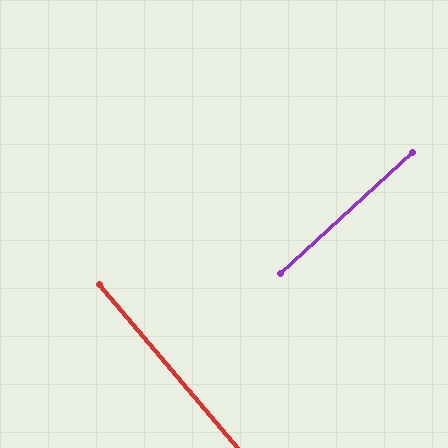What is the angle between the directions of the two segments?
Approximately 88 degrees.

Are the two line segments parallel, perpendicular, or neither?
Perpendicular — they meet at approximately 88°.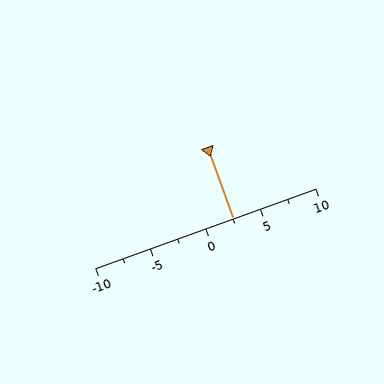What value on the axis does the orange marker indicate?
The marker indicates approximately 2.5.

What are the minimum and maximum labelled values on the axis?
The axis runs from -10 to 10.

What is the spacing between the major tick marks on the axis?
The major ticks are spaced 5 apart.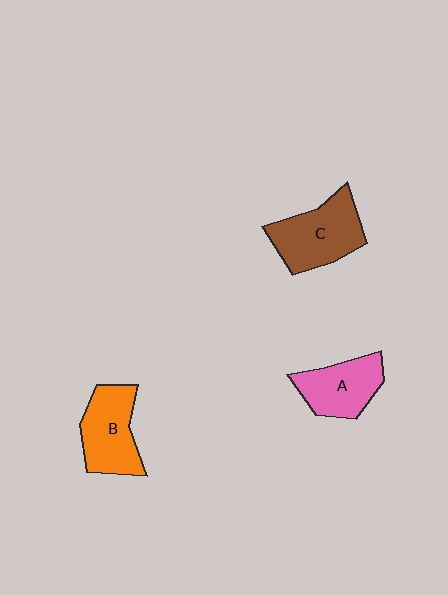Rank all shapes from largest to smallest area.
From largest to smallest: C (brown), B (orange), A (pink).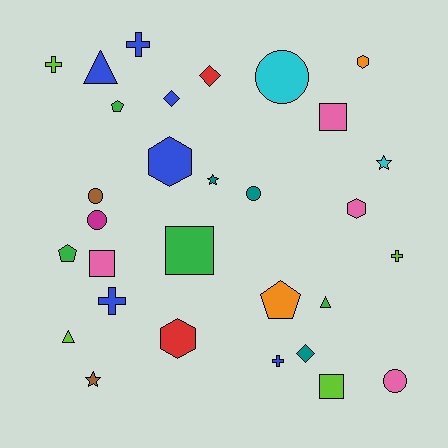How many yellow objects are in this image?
There are no yellow objects.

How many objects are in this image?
There are 30 objects.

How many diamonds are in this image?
There are 3 diamonds.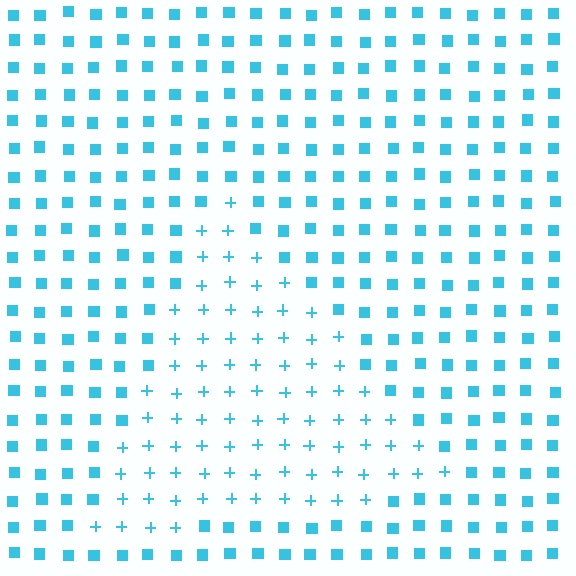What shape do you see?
I see a triangle.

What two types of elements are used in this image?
The image uses plus signs inside the triangle region and squares outside it.